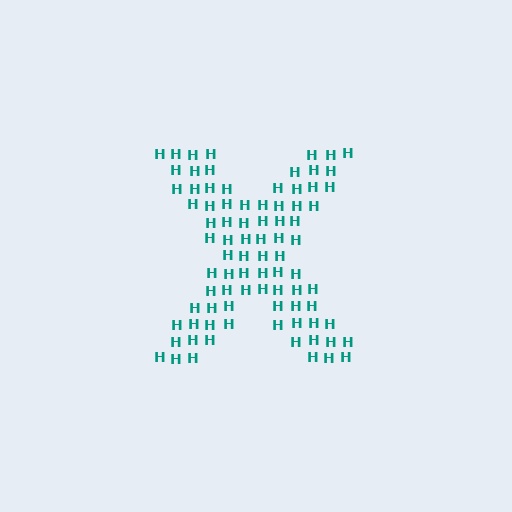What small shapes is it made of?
It is made of small letter H's.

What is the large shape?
The large shape is the letter X.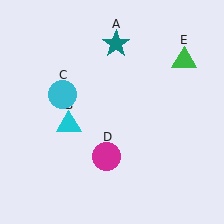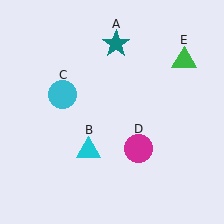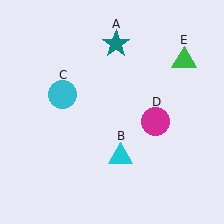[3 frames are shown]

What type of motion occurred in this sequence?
The cyan triangle (object B), magenta circle (object D) rotated counterclockwise around the center of the scene.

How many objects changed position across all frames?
2 objects changed position: cyan triangle (object B), magenta circle (object D).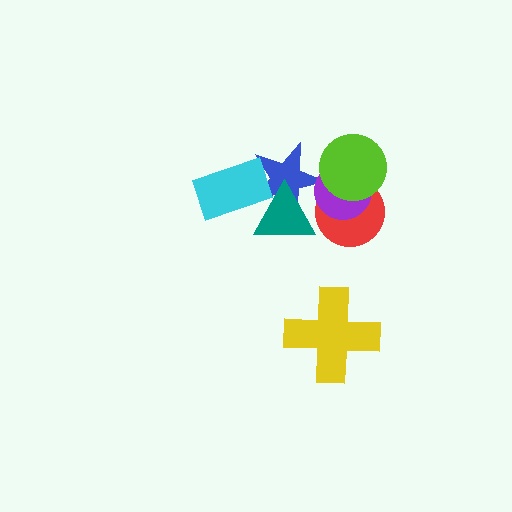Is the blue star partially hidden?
Yes, it is partially covered by another shape.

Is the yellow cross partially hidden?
No, no other shape covers it.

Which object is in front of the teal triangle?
The cyan rectangle is in front of the teal triangle.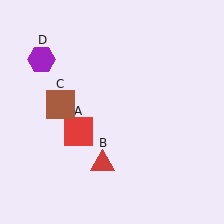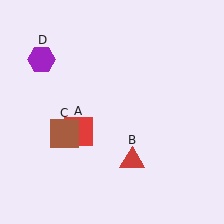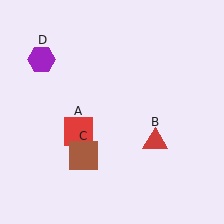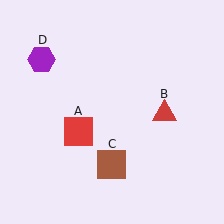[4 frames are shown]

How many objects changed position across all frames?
2 objects changed position: red triangle (object B), brown square (object C).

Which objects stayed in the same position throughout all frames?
Red square (object A) and purple hexagon (object D) remained stationary.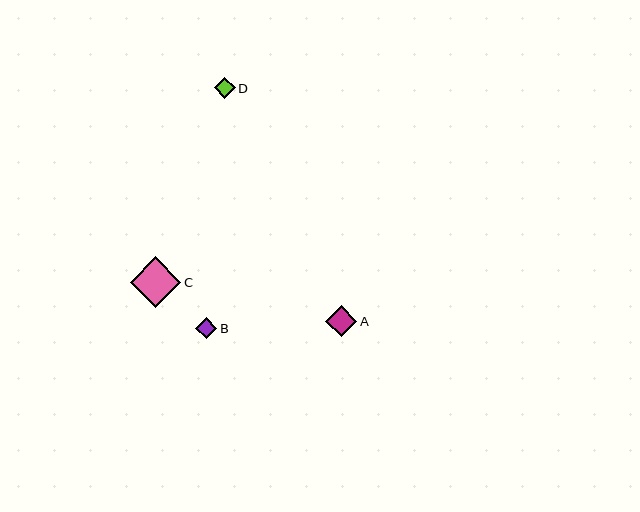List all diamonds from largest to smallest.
From largest to smallest: C, A, B, D.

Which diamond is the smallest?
Diamond D is the smallest with a size of approximately 21 pixels.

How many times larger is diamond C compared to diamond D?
Diamond C is approximately 2.4 times the size of diamond D.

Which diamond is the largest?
Diamond C is the largest with a size of approximately 50 pixels.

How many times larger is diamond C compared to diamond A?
Diamond C is approximately 1.6 times the size of diamond A.